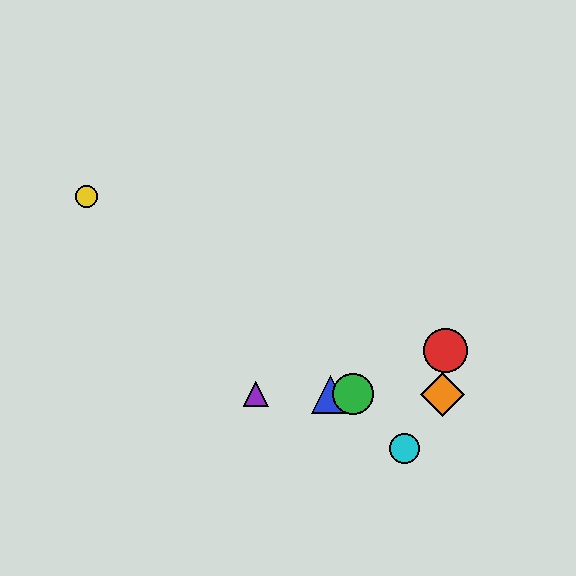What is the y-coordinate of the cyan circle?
The cyan circle is at y≈448.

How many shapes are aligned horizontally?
4 shapes (the blue triangle, the green circle, the purple triangle, the orange diamond) are aligned horizontally.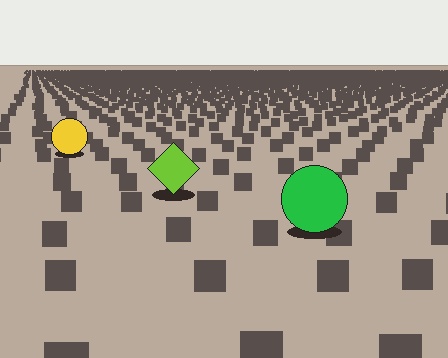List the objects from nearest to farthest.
From nearest to farthest: the green circle, the lime diamond, the yellow circle.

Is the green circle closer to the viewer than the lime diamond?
Yes. The green circle is closer — you can tell from the texture gradient: the ground texture is coarser near it.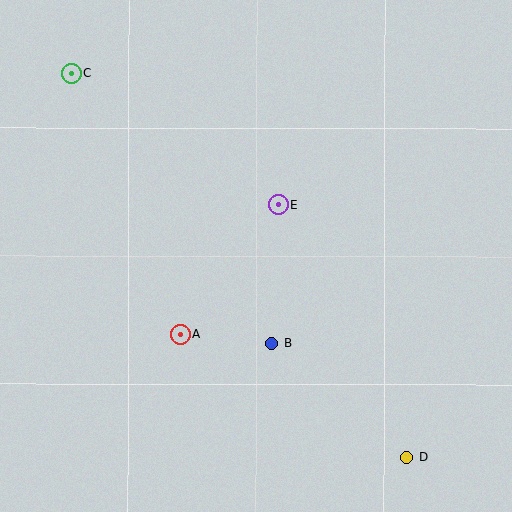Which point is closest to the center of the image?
Point E at (278, 205) is closest to the center.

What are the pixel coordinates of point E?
Point E is at (278, 205).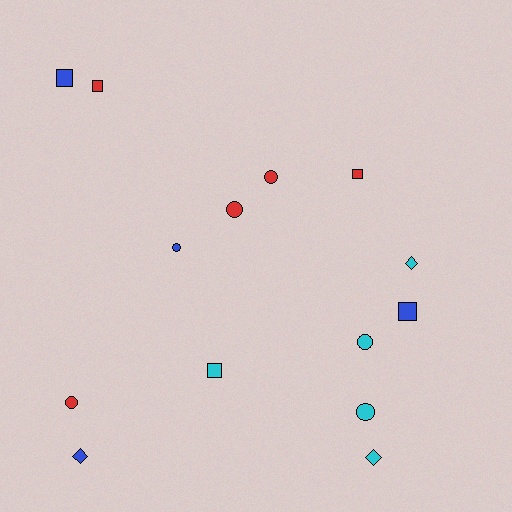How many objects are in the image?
There are 14 objects.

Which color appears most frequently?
Red, with 5 objects.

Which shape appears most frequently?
Circle, with 6 objects.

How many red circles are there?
There are 3 red circles.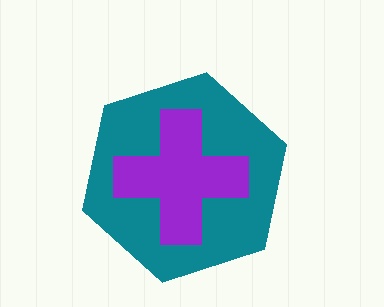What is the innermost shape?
The purple cross.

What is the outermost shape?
The teal hexagon.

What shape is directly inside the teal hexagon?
The purple cross.